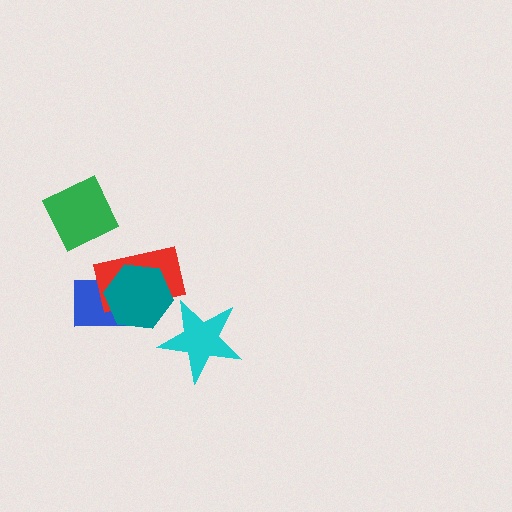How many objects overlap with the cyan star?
0 objects overlap with the cyan star.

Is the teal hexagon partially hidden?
No, no other shape covers it.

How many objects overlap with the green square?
0 objects overlap with the green square.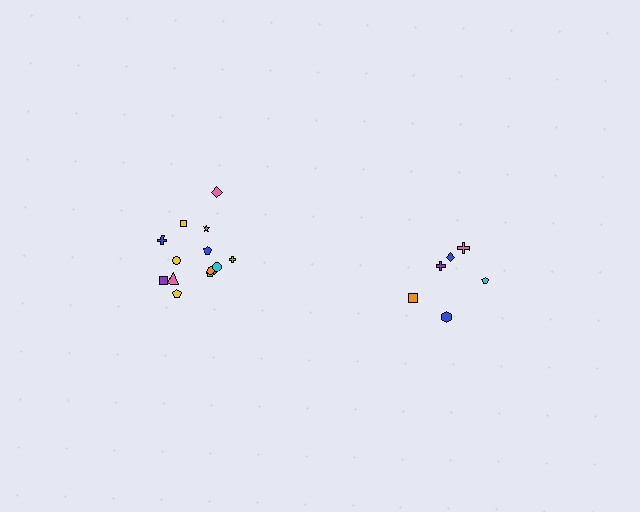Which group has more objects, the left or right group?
The left group.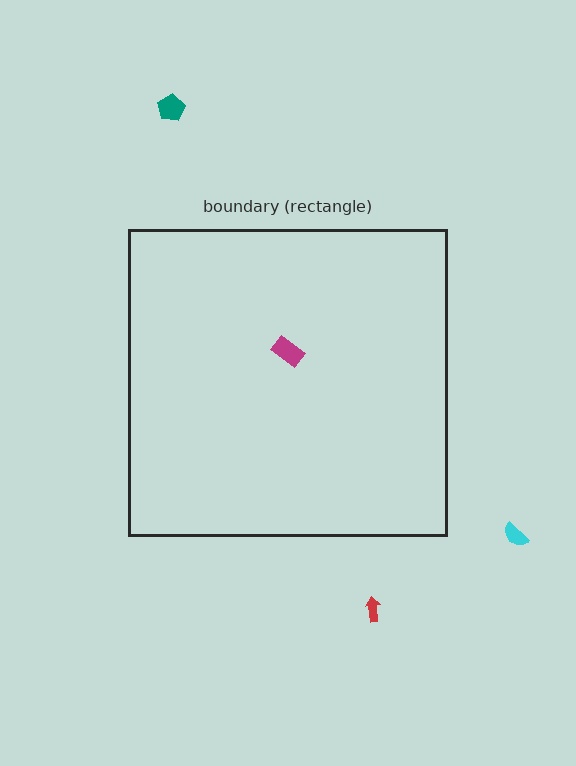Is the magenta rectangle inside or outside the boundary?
Inside.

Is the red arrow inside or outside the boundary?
Outside.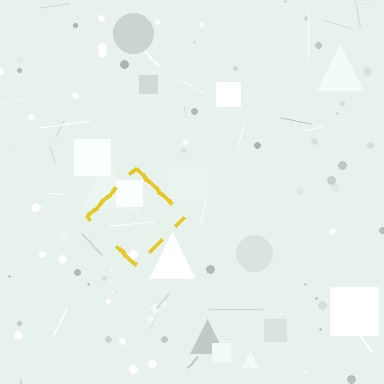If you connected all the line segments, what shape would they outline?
They would outline a diamond.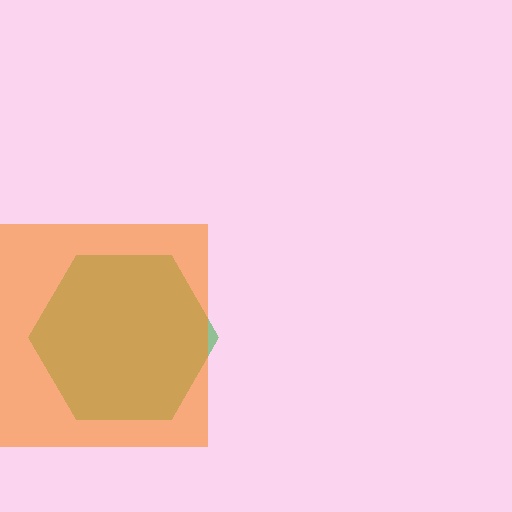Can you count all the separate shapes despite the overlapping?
Yes, there are 2 separate shapes.